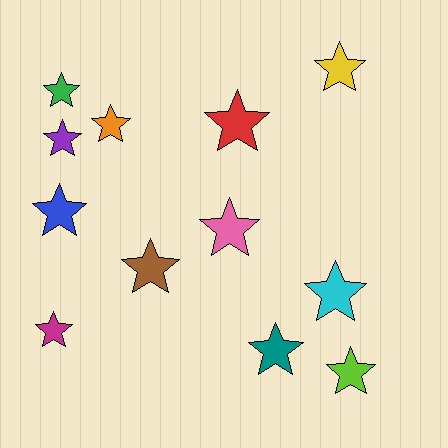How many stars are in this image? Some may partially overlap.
There are 12 stars.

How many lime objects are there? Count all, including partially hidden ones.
There is 1 lime object.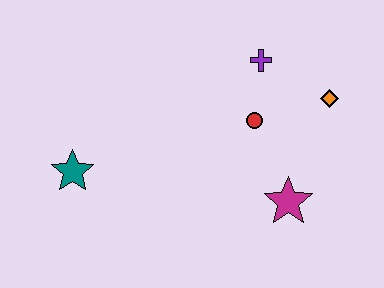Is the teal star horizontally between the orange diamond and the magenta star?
No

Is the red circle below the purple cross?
Yes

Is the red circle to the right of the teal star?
Yes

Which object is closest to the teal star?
The red circle is closest to the teal star.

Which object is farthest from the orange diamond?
The teal star is farthest from the orange diamond.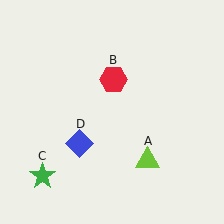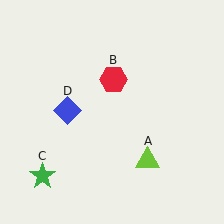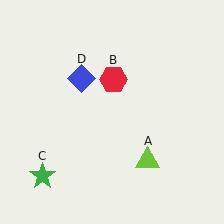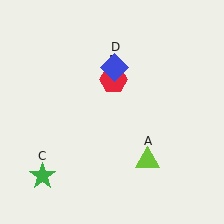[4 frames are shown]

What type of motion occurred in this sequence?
The blue diamond (object D) rotated clockwise around the center of the scene.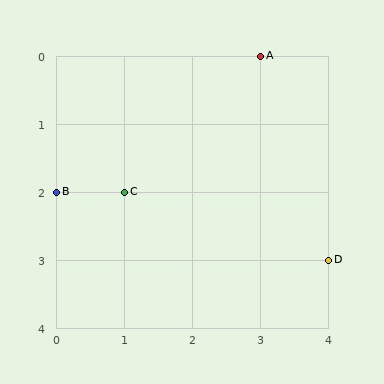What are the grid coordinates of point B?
Point B is at grid coordinates (0, 2).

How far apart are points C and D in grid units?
Points C and D are 3 columns and 1 row apart (about 3.2 grid units diagonally).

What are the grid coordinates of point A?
Point A is at grid coordinates (3, 0).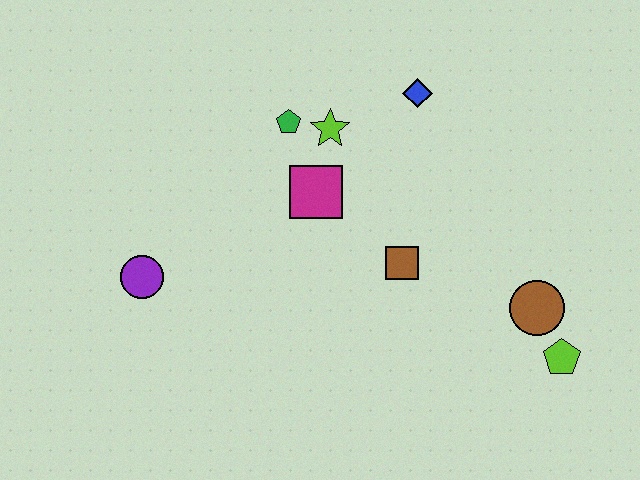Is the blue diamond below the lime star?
No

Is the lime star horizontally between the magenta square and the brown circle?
Yes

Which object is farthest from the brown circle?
The purple circle is farthest from the brown circle.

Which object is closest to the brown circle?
The lime pentagon is closest to the brown circle.